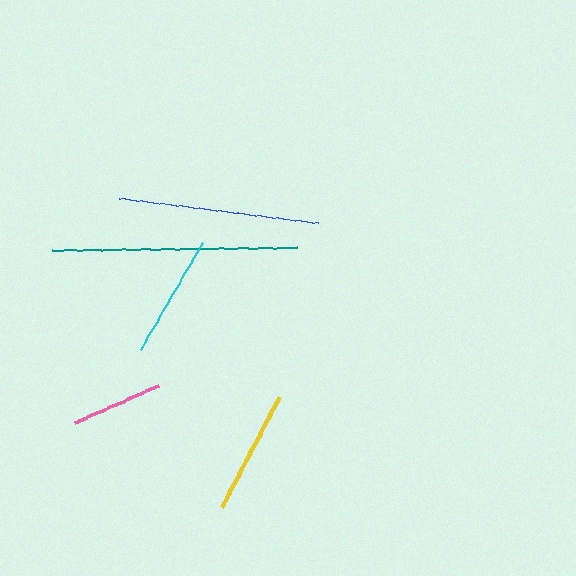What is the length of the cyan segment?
The cyan segment is approximately 123 pixels long.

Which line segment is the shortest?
The pink line is the shortest at approximately 92 pixels.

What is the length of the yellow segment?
The yellow segment is approximately 125 pixels long.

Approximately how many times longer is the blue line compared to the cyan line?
The blue line is approximately 1.6 times the length of the cyan line.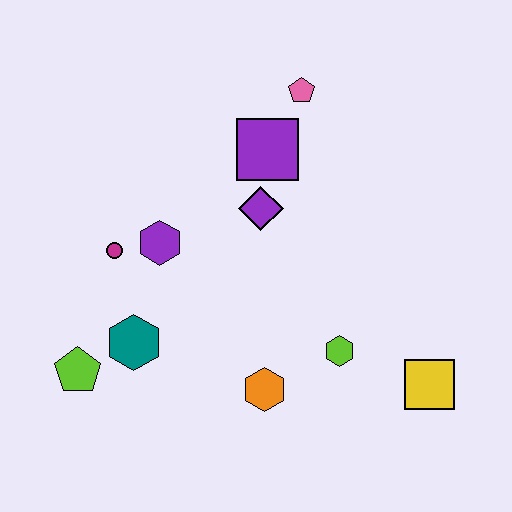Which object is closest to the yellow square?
The lime hexagon is closest to the yellow square.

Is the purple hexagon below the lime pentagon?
No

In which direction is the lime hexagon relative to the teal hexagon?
The lime hexagon is to the right of the teal hexagon.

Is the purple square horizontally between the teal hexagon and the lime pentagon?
No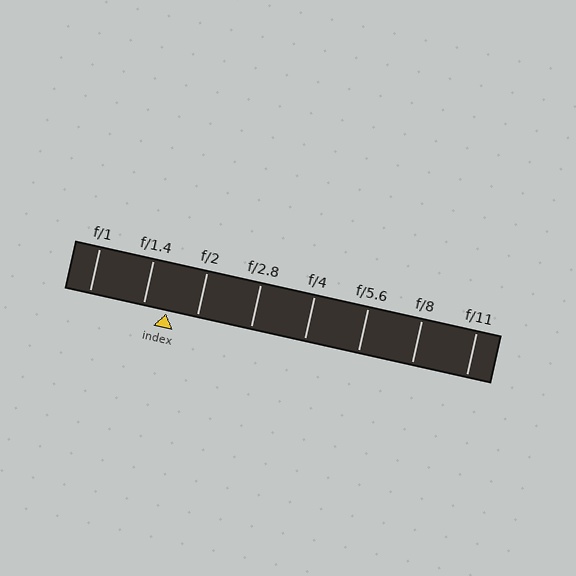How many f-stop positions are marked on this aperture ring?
There are 8 f-stop positions marked.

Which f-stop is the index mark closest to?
The index mark is closest to f/1.4.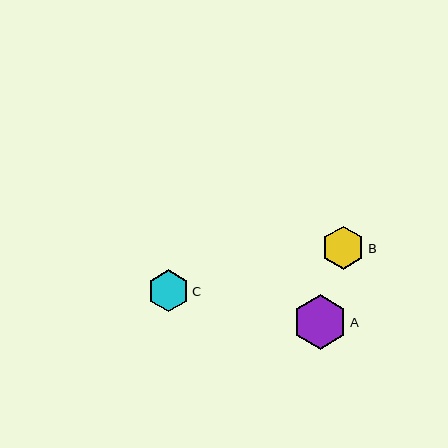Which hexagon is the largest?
Hexagon A is the largest with a size of approximately 55 pixels.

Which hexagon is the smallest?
Hexagon C is the smallest with a size of approximately 42 pixels.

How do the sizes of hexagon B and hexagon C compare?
Hexagon B and hexagon C are approximately the same size.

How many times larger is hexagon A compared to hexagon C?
Hexagon A is approximately 1.3 times the size of hexagon C.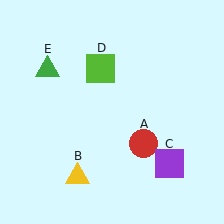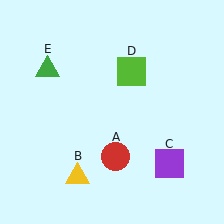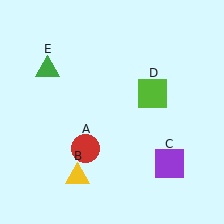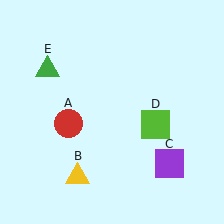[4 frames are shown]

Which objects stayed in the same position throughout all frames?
Yellow triangle (object B) and purple square (object C) and green triangle (object E) remained stationary.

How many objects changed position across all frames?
2 objects changed position: red circle (object A), lime square (object D).